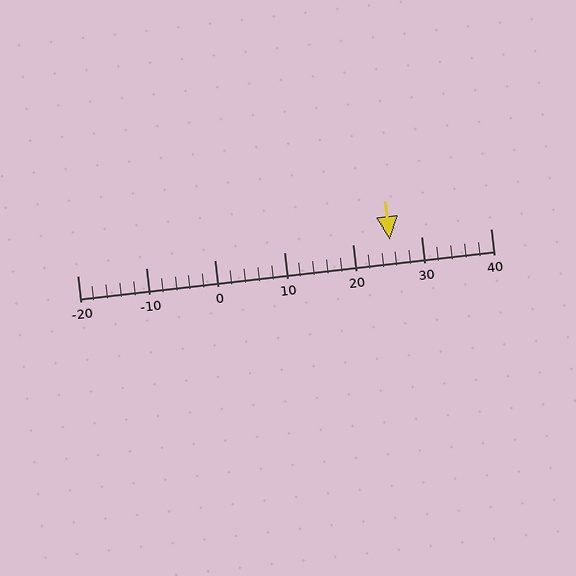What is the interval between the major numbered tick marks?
The major tick marks are spaced 10 units apart.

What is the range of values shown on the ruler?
The ruler shows values from -20 to 40.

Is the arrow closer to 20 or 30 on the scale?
The arrow is closer to 30.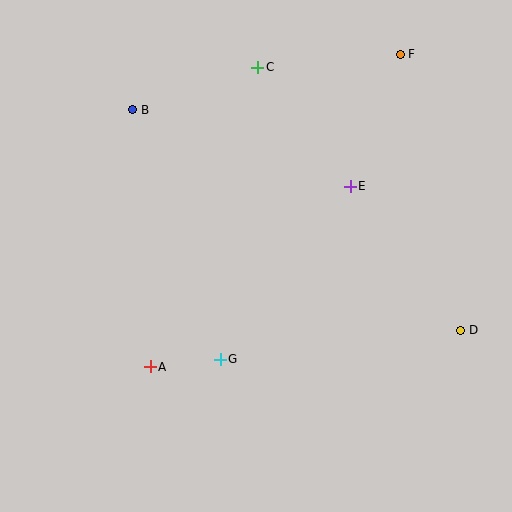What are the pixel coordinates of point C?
Point C is at (258, 67).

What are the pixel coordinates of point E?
Point E is at (350, 186).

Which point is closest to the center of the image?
Point G at (220, 359) is closest to the center.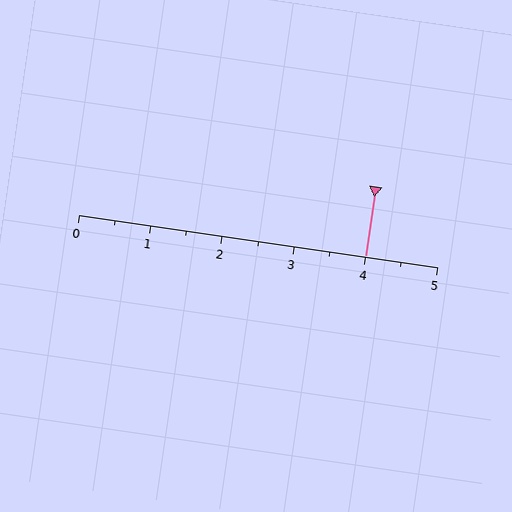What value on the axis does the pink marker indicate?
The marker indicates approximately 4.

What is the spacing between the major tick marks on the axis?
The major ticks are spaced 1 apart.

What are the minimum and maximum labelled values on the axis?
The axis runs from 0 to 5.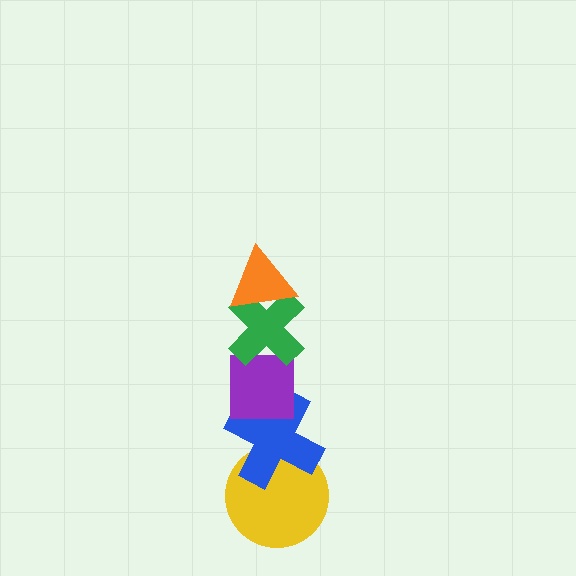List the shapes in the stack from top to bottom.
From top to bottom: the orange triangle, the green cross, the purple square, the blue cross, the yellow circle.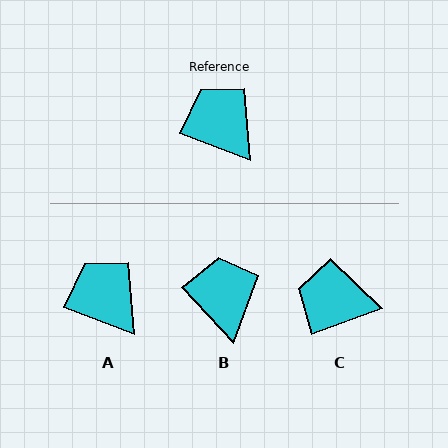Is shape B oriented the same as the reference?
No, it is off by about 25 degrees.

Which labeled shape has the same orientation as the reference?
A.